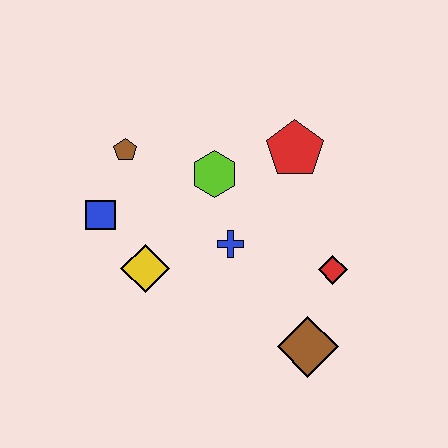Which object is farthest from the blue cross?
The brown pentagon is farthest from the blue cross.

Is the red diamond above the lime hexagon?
No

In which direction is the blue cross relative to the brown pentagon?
The blue cross is to the right of the brown pentagon.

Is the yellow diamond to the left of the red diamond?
Yes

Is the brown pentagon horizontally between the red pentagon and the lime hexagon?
No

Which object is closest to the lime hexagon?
The blue cross is closest to the lime hexagon.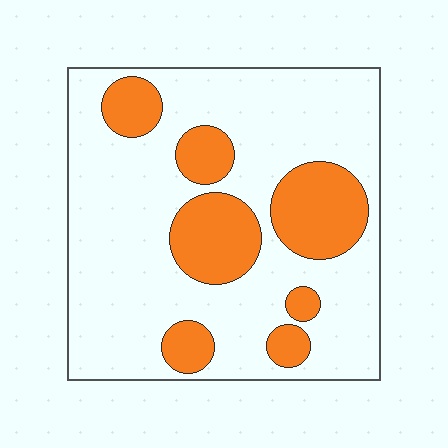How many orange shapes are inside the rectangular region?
7.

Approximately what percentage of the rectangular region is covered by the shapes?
Approximately 25%.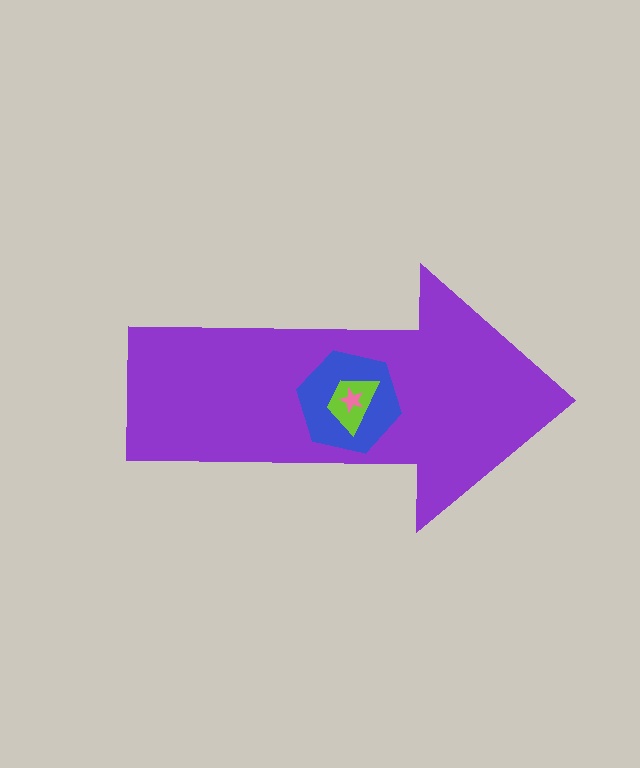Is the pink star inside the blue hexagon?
Yes.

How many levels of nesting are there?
4.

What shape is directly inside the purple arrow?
The blue hexagon.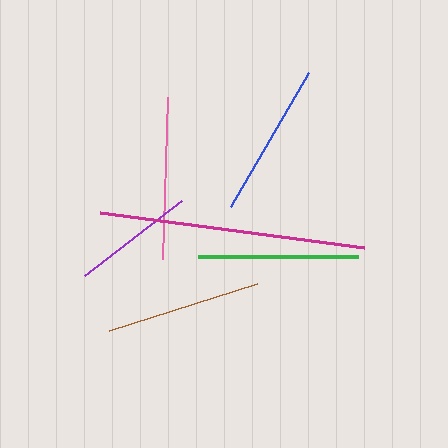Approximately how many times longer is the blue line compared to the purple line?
The blue line is approximately 1.3 times the length of the purple line.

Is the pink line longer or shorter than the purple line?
The pink line is longer than the purple line.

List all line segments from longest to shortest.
From longest to shortest: magenta, pink, green, brown, blue, purple.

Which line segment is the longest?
The magenta line is the longest at approximately 266 pixels.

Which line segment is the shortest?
The purple line is the shortest at approximately 123 pixels.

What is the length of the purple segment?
The purple segment is approximately 123 pixels long.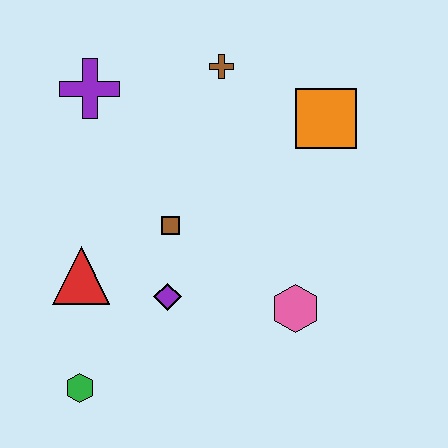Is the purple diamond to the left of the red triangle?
No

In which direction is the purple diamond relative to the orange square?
The purple diamond is below the orange square.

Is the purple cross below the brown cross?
Yes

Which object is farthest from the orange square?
The green hexagon is farthest from the orange square.